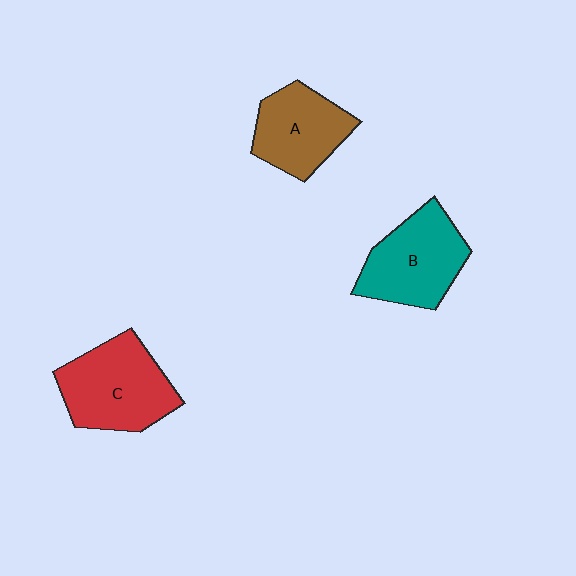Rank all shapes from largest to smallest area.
From largest to smallest: C (red), B (teal), A (brown).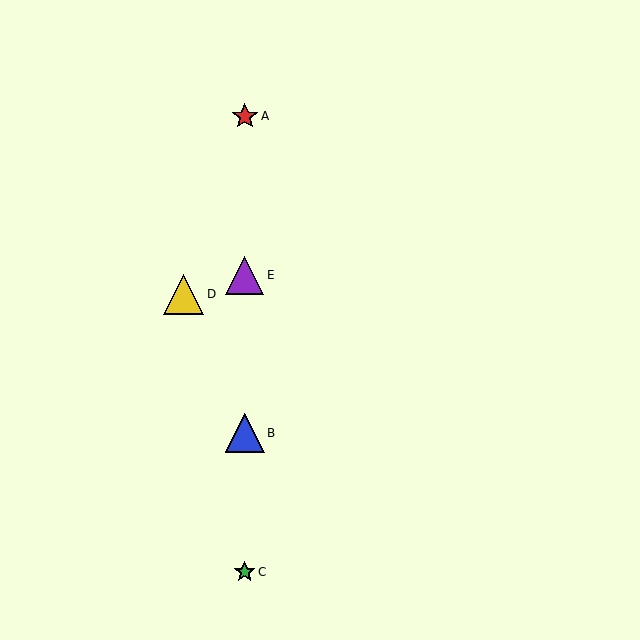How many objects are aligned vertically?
4 objects (A, B, C, E) are aligned vertically.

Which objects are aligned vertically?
Objects A, B, C, E are aligned vertically.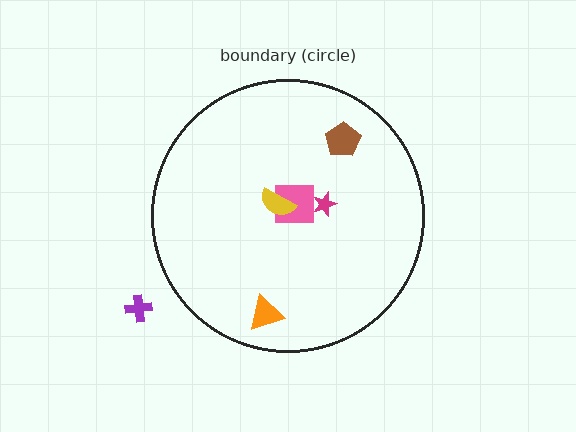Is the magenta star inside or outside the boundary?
Inside.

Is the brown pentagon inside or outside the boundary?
Inside.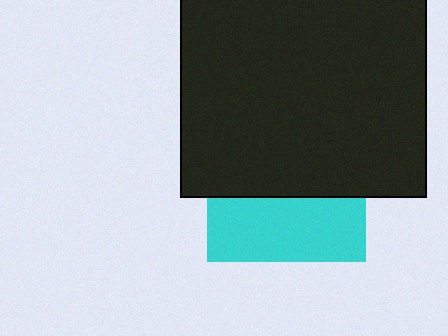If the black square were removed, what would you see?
You would see the complete cyan square.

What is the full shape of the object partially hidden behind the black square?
The partially hidden object is a cyan square.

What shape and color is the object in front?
The object in front is a black square.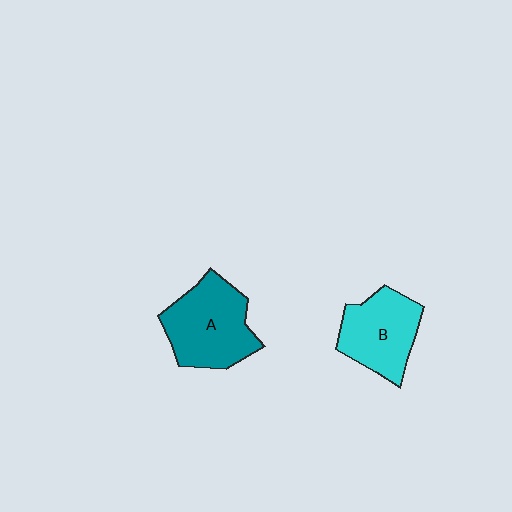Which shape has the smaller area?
Shape B (cyan).